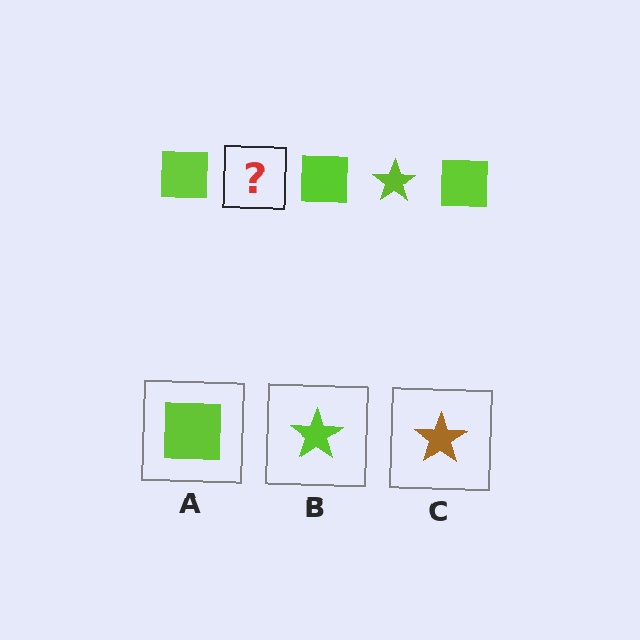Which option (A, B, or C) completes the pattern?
B.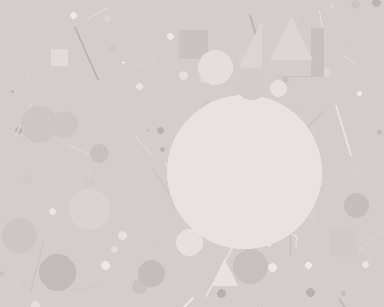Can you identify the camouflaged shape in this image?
The camouflaged shape is a circle.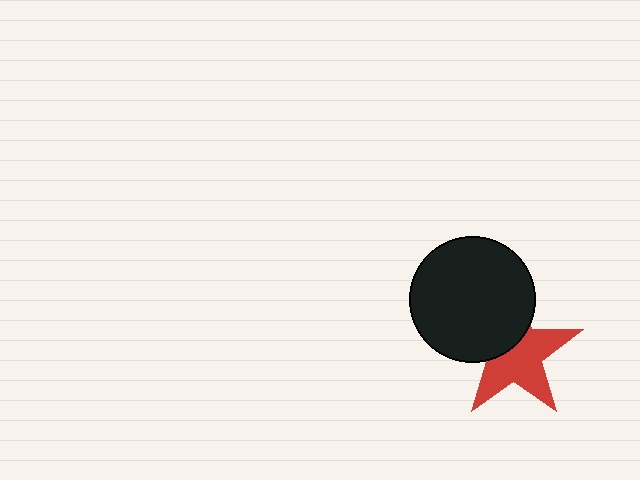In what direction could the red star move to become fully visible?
The red star could move toward the lower-right. That would shift it out from behind the black circle entirely.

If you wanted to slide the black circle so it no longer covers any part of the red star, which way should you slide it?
Slide it toward the upper-left — that is the most direct way to separate the two shapes.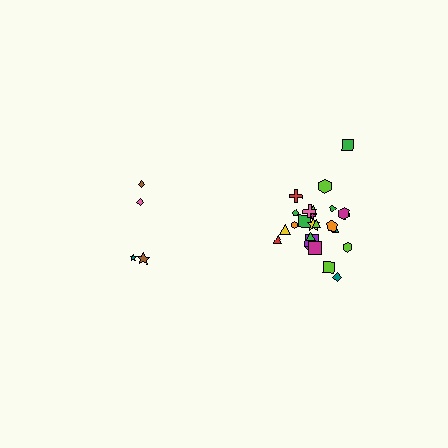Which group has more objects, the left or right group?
The right group.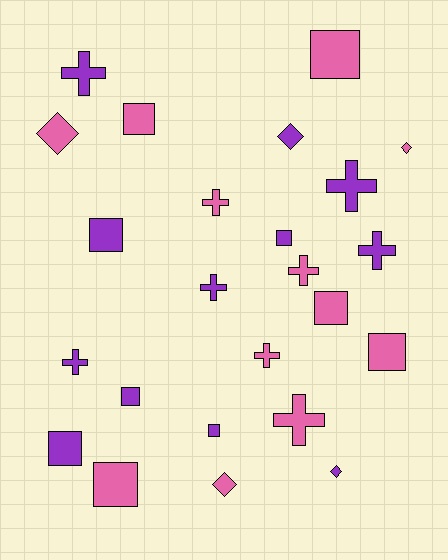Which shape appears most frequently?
Square, with 10 objects.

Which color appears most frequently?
Pink, with 12 objects.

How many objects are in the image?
There are 24 objects.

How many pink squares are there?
There are 5 pink squares.